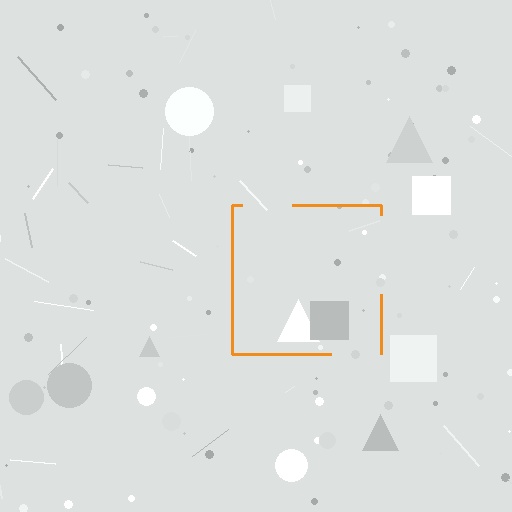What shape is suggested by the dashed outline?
The dashed outline suggests a square.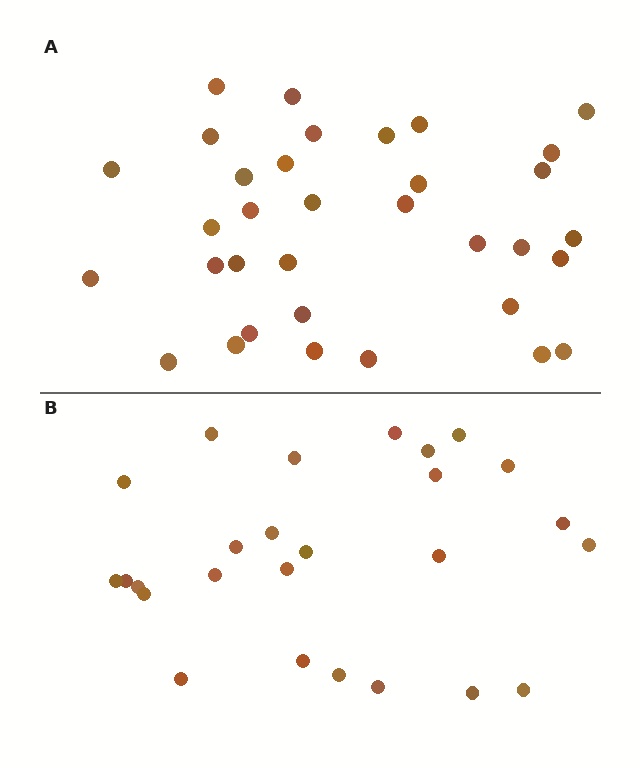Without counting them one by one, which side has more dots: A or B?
Region A (the top region) has more dots.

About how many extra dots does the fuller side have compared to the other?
Region A has roughly 8 or so more dots than region B.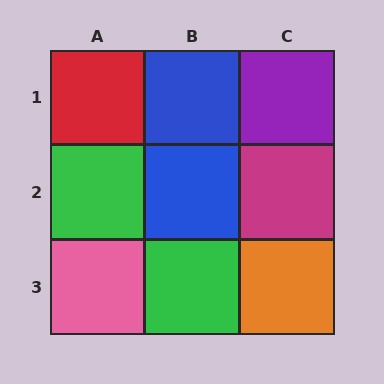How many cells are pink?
1 cell is pink.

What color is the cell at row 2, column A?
Green.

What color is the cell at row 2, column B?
Blue.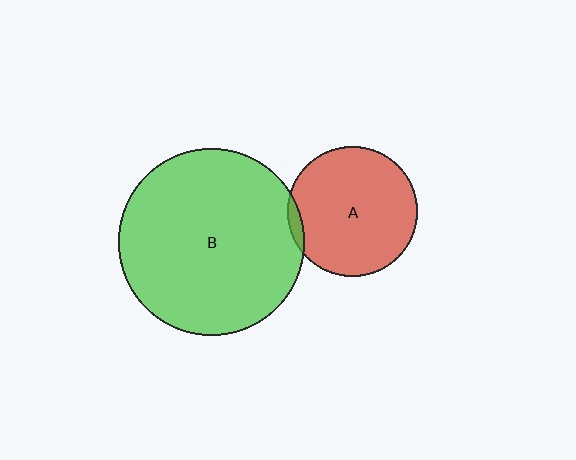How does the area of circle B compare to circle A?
Approximately 2.1 times.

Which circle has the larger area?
Circle B (green).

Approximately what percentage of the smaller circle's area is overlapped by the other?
Approximately 5%.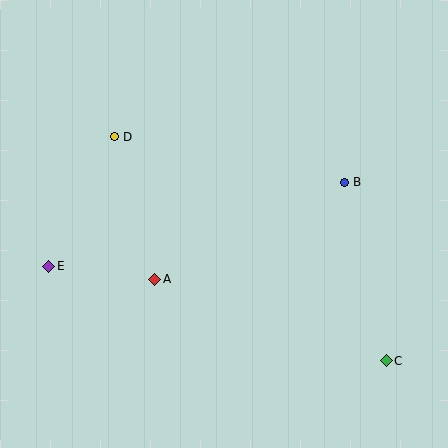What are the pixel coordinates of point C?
Point C is at (386, 361).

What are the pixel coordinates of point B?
Point B is at (345, 182).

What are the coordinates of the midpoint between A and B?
The midpoint between A and B is at (250, 231).